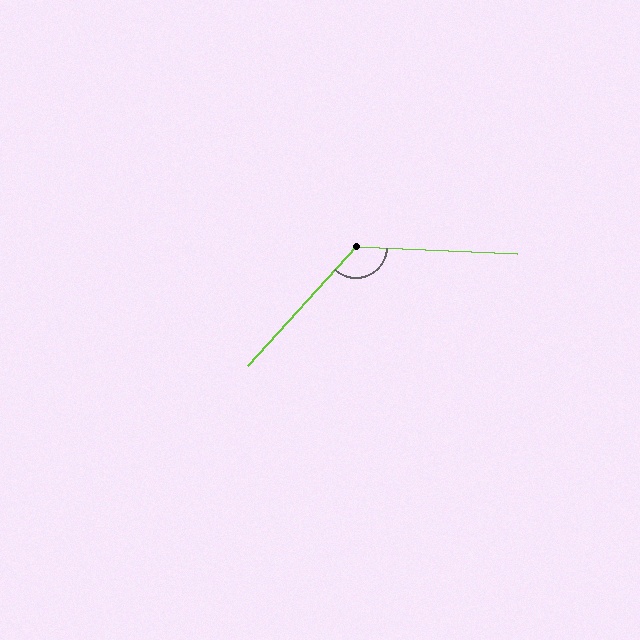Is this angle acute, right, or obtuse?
It is obtuse.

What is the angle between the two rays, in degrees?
Approximately 130 degrees.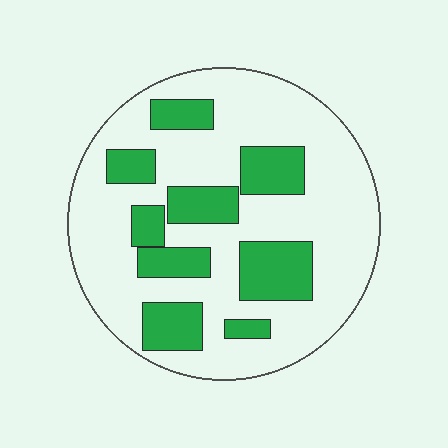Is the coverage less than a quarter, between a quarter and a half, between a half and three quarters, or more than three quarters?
Between a quarter and a half.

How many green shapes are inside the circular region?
9.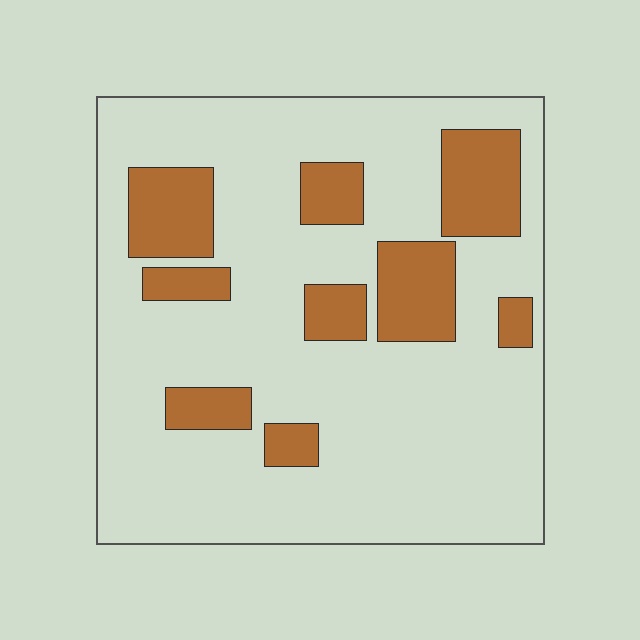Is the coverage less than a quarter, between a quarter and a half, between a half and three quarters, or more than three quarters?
Less than a quarter.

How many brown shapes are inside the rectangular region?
9.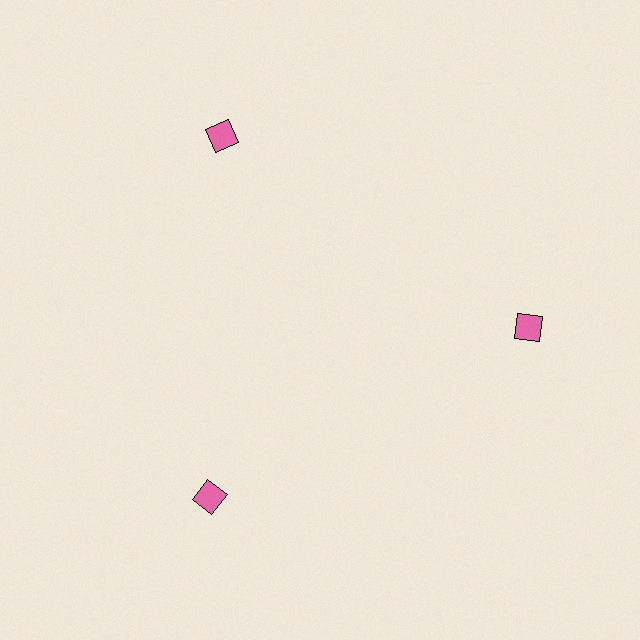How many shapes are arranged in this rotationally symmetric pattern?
There are 3 shapes, arranged in 3 groups of 1.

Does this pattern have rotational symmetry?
Yes, this pattern has 3-fold rotational symmetry. It looks the same after rotating 120 degrees around the center.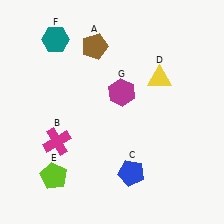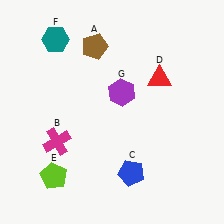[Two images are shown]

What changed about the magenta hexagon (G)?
In Image 1, G is magenta. In Image 2, it changed to purple.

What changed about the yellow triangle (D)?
In Image 1, D is yellow. In Image 2, it changed to red.